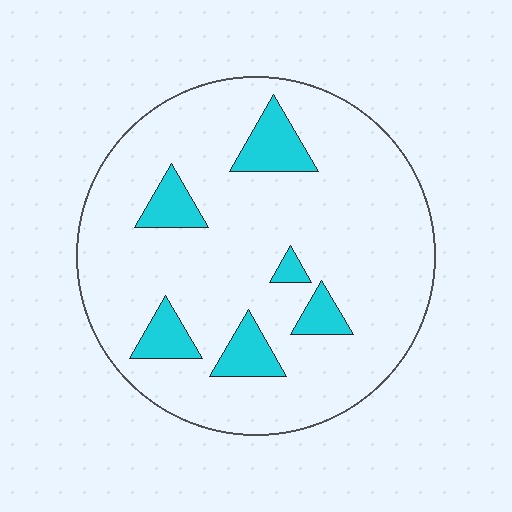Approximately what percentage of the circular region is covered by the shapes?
Approximately 15%.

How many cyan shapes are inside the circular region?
6.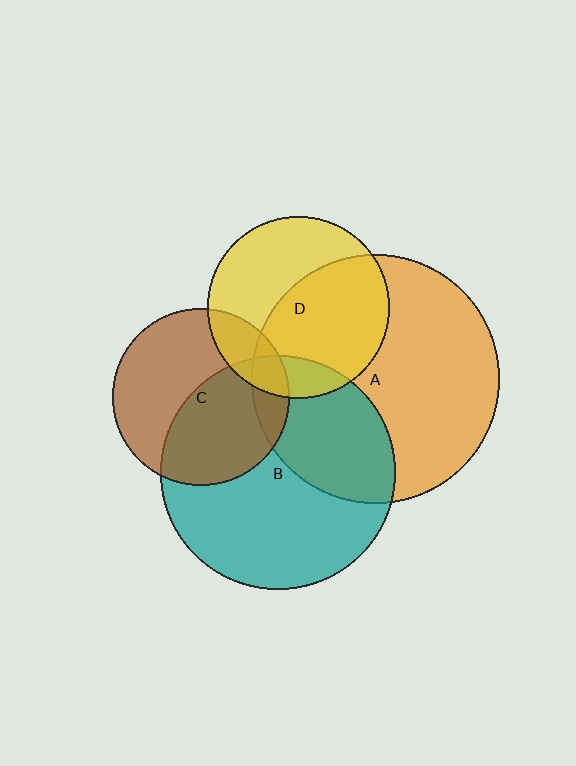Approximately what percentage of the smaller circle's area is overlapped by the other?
Approximately 10%.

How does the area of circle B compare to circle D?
Approximately 1.7 times.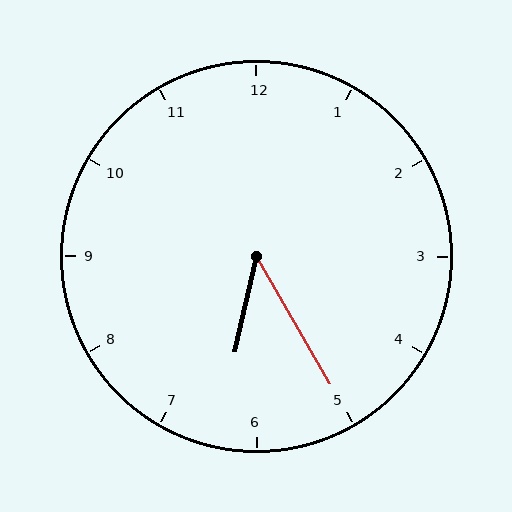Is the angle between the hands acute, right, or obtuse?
It is acute.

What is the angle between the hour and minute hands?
Approximately 42 degrees.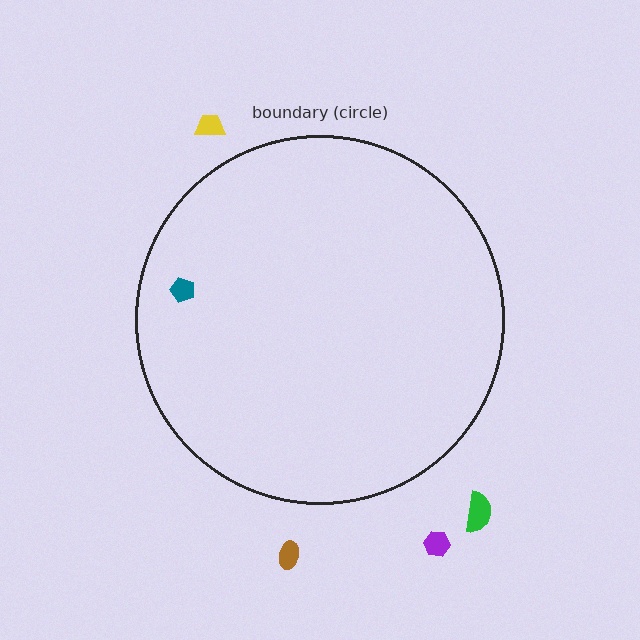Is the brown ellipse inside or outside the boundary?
Outside.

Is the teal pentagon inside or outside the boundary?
Inside.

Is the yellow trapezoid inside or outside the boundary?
Outside.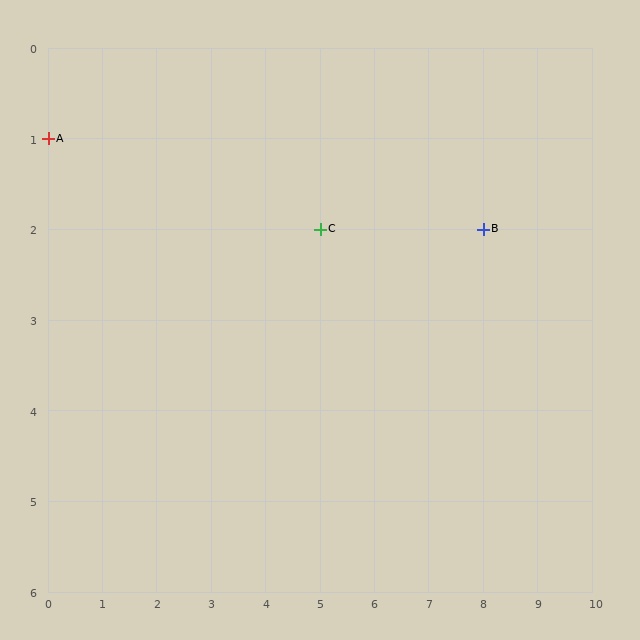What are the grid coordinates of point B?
Point B is at grid coordinates (8, 2).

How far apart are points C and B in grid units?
Points C and B are 3 columns apart.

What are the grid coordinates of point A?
Point A is at grid coordinates (0, 1).